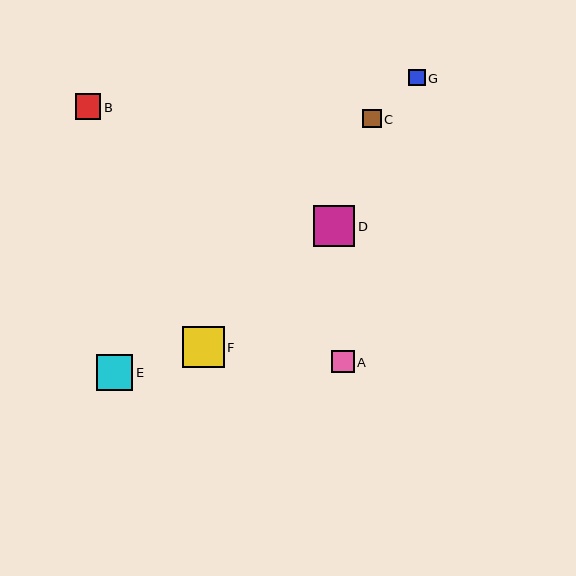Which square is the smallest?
Square G is the smallest with a size of approximately 17 pixels.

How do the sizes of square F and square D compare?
Square F and square D are approximately the same size.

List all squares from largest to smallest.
From largest to smallest: F, D, E, B, A, C, G.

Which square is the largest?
Square F is the largest with a size of approximately 42 pixels.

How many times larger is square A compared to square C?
Square A is approximately 1.2 times the size of square C.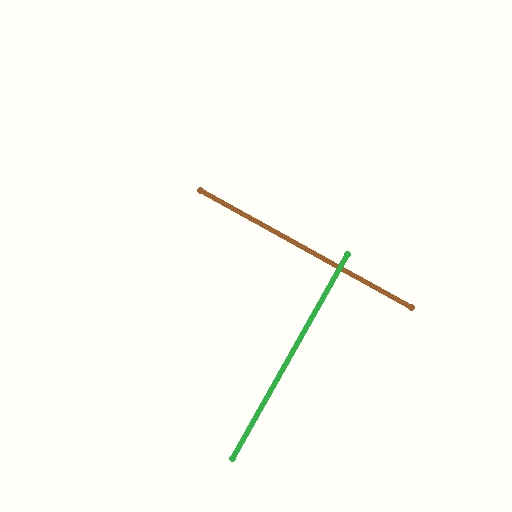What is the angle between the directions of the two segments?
Approximately 90 degrees.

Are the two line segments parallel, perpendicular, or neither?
Perpendicular — they meet at approximately 90°.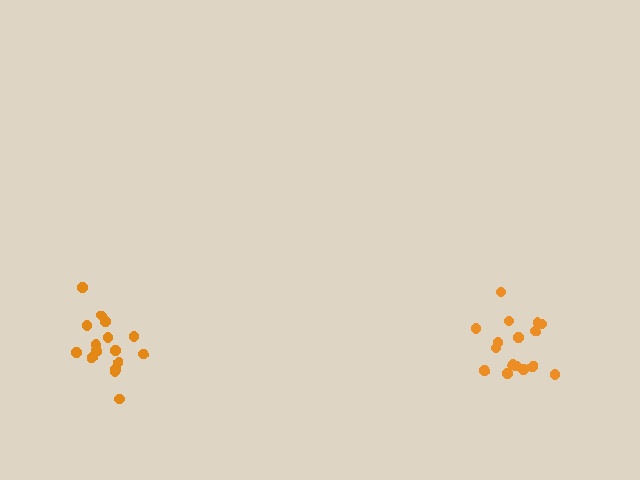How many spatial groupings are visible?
There are 2 spatial groupings.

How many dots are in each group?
Group 1: 16 dots, Group 2: 16 dots (32 total).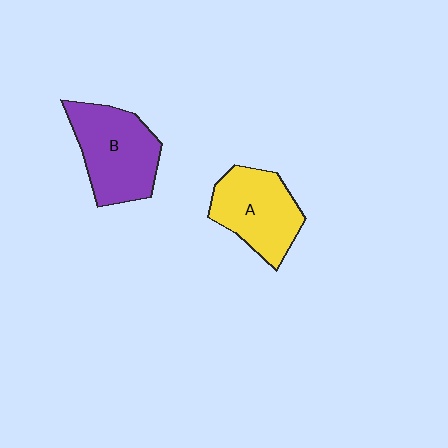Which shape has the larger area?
Shape B (purple).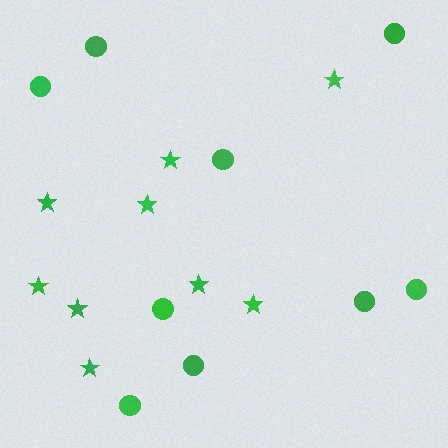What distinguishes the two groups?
There are 2 groups: one group of stars (9) and one group of circles (9).